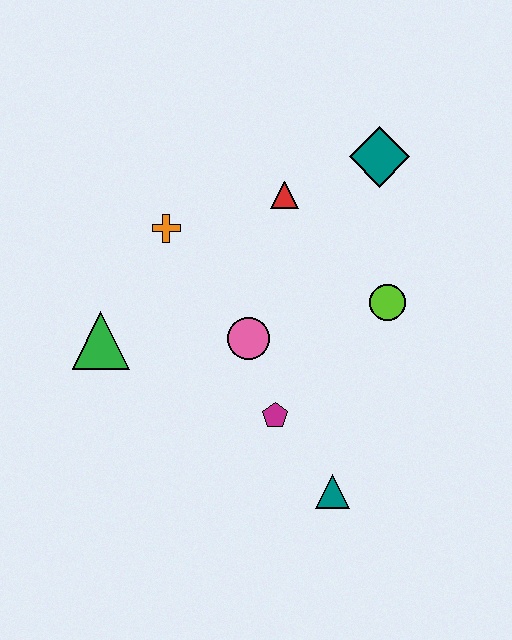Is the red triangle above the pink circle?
Yes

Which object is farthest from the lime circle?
The green triangle is farthest from the lime circle.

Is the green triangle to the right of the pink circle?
No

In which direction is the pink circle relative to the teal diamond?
The pink circle is below the teal diamond.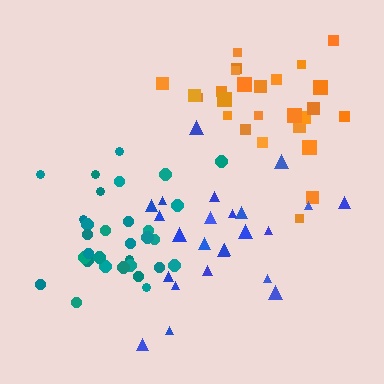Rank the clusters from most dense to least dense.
orange, blue, teal.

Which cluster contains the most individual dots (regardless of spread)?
Teal (31).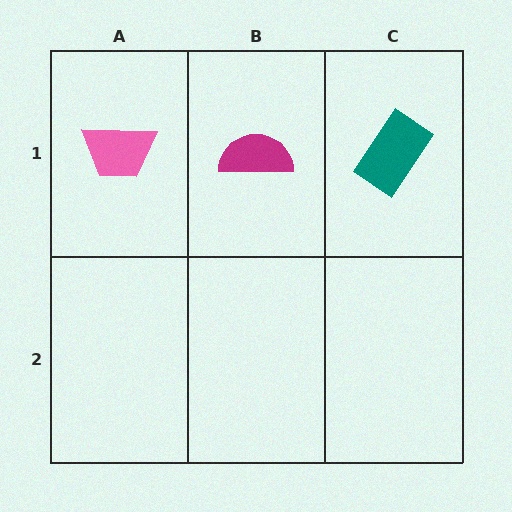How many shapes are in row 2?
0 shapes.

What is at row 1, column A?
A pink trapezoid.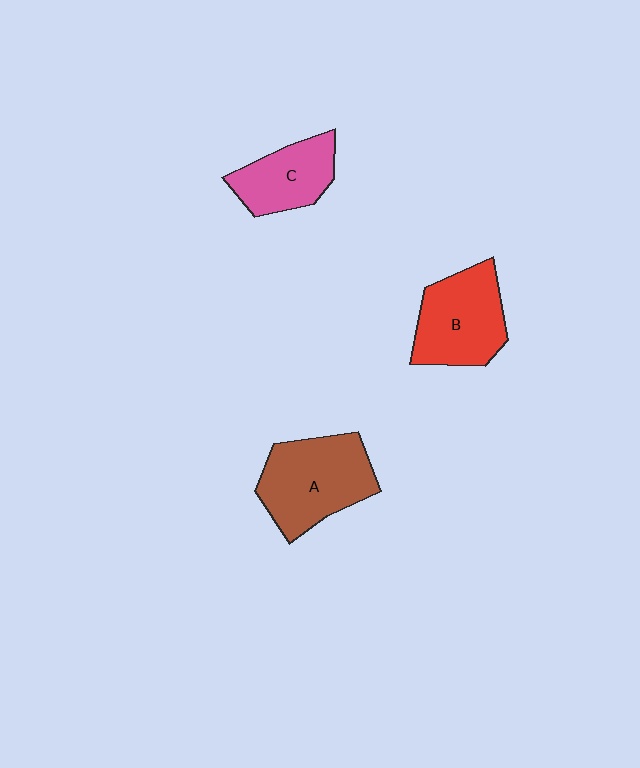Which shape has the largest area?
Shape A (brown).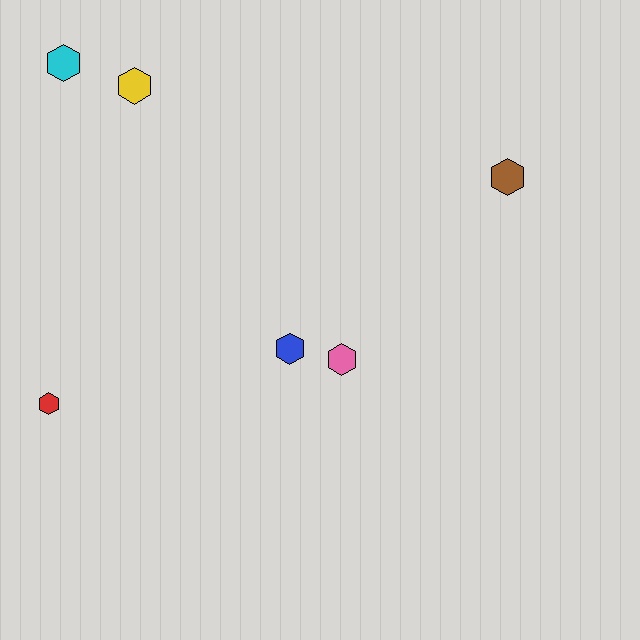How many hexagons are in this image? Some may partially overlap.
There are 6 hexagons.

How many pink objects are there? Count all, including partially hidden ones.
There is 1 pink object.